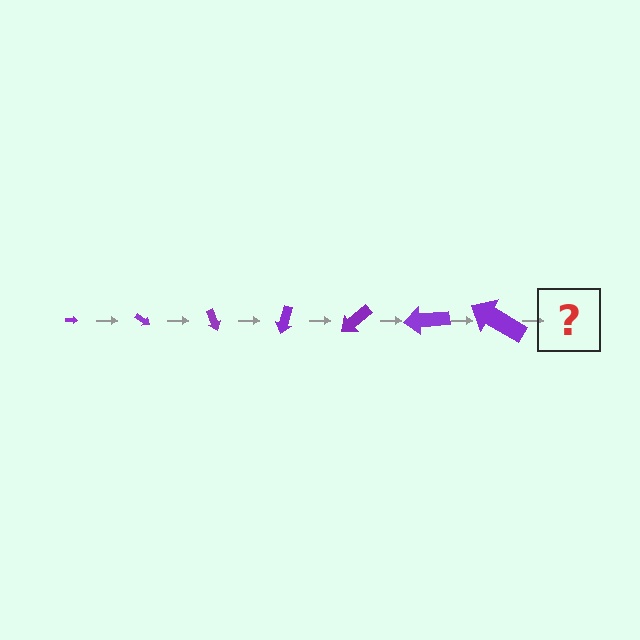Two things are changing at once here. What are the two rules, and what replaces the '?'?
The two rules are that the arrow grows larger each step and it rotates 35 degrees each step. The '?' should be an arrow, larger than the previous one and rotated 245 degrees from the start.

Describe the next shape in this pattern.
It should be an arrow, larger than the previous one and rotated 245 degrees from the start.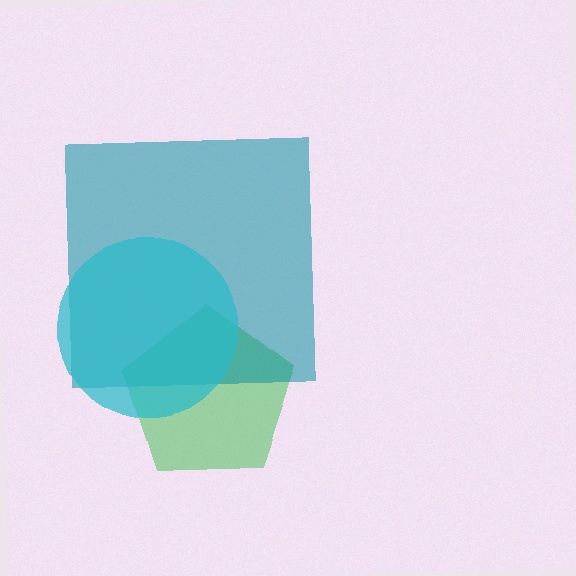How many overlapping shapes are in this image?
There are 3 overlapping shapes in the image.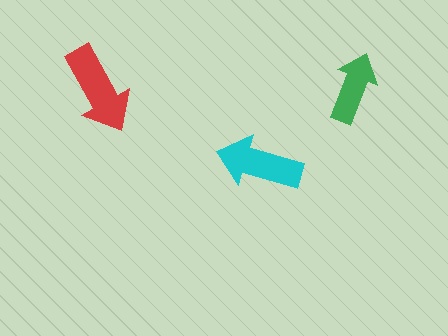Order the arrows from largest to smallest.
the red one, the cyan one, the green one.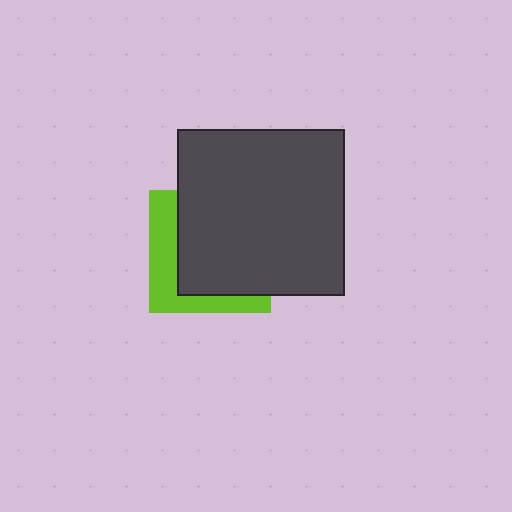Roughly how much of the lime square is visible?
A small part of it is visible (roughly 34%).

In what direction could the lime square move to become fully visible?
The lime square could move toward the lower-left. That would shift it out from behind the dark gray square entirely.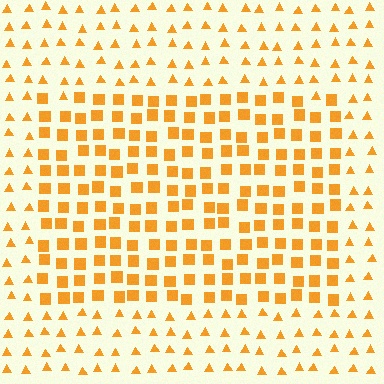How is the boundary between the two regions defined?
The boundary is defined by a change in element shape: squares inside vs. triangles outside. All elements share the same color and spacing.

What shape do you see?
I see a rectangle.